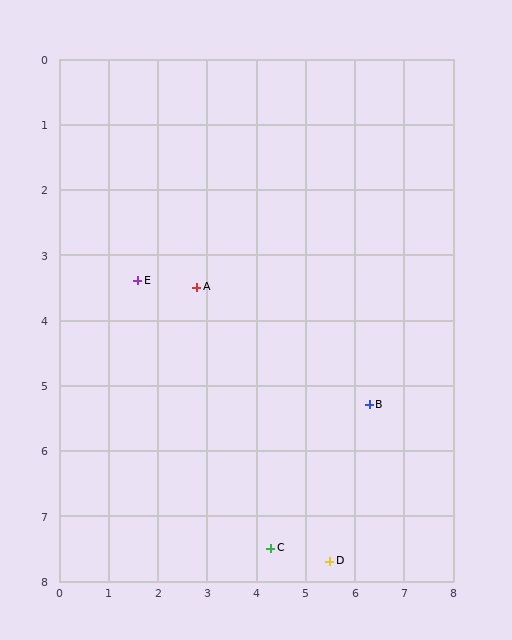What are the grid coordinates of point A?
Point A is at approximately (2.8, 3.5).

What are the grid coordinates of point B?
Point B is at approximately (6.3, 5.3).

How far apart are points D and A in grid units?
Points D and A are about 5.0 grid units apart.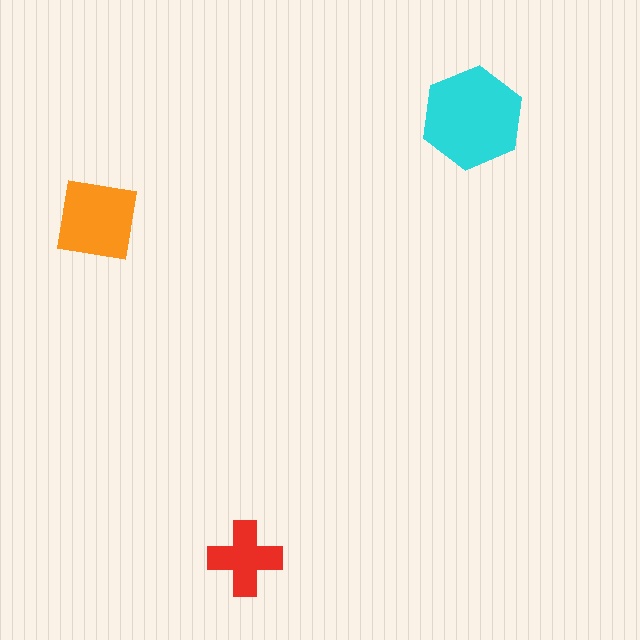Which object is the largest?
The cyan hexagon.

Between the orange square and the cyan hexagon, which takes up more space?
The cyan hexagon.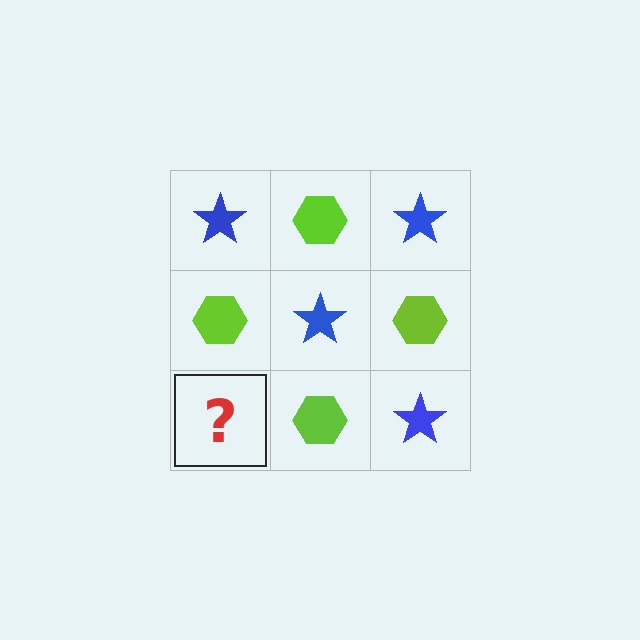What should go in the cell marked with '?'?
The missing cell should contain a blue star.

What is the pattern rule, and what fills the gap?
The rule is that it alternates blue star and lime hexagon in a checkerboard pattern. The gap should be filled with a blue star.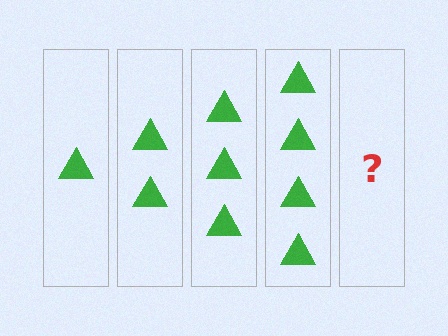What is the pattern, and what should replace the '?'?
The pattern is that each step adds one more triangle. The '?' should be 5 triangles.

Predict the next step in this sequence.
The next step is 5 triangles.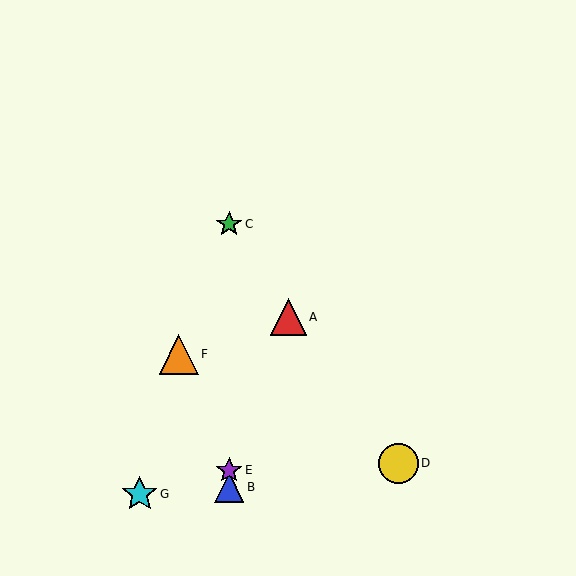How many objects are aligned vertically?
3 objects (B, C, E) are aligned vertically.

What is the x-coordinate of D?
Object D is at x≈398.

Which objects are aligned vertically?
Objects B, C, E are aligned vertically.